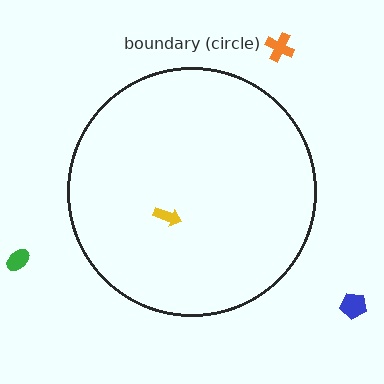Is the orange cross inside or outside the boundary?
Outside.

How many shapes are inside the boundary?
1 inside, 3 outside.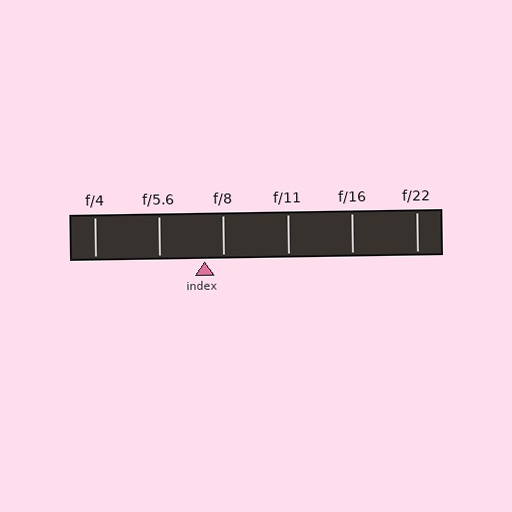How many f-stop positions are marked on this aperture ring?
There are 6 f-stop positions marked.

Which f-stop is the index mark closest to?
The index mark is closest to f/8.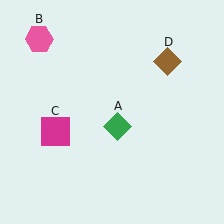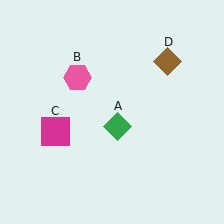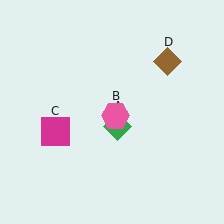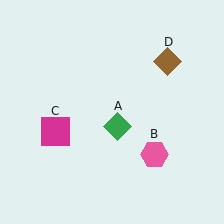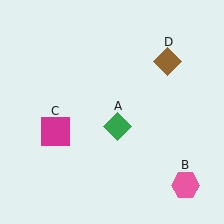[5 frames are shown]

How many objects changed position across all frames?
1 object changed position: pink hexagon (object B).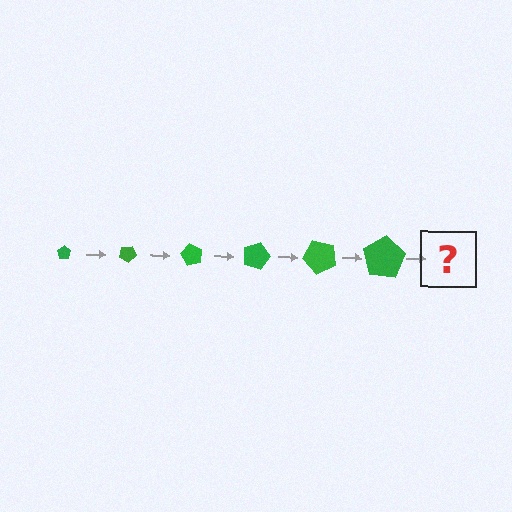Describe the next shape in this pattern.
It should be a pentagon, larger than the previous one and rotated 180 degrees from the start.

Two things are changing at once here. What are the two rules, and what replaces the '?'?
The two rules are that the pentagon grows larger each step and it rotates 30 degrees each step. The '?' should be a pentagon, larger than the previous one and rotated 180 degrees from the start.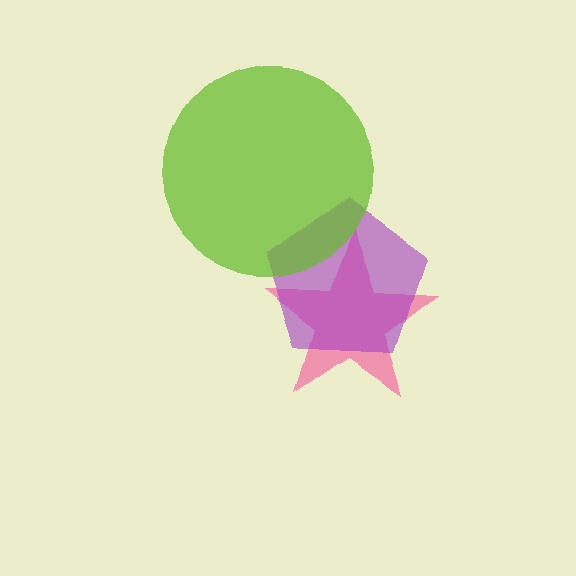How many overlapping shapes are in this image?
There are 3 overlapping shapes in the image.